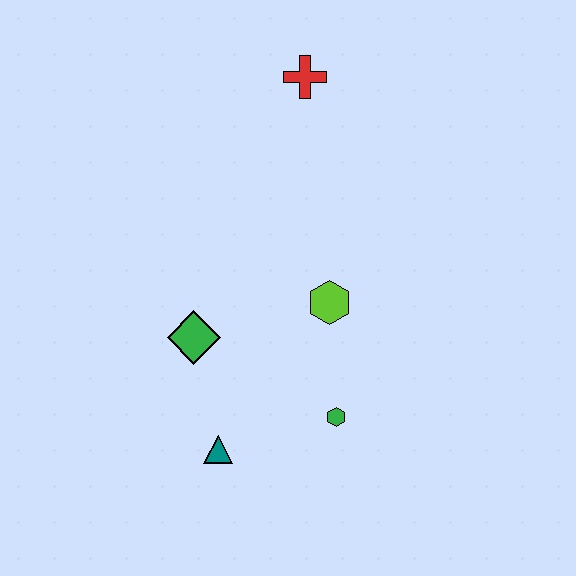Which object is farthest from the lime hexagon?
The red cross is farthest from the lime hexagon.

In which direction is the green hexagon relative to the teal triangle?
The green hexagon is to the right of the teal triangle.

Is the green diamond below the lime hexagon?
Yes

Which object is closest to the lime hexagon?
The green hexagon is closest to the lime hexagon.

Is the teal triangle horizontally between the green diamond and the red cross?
Yes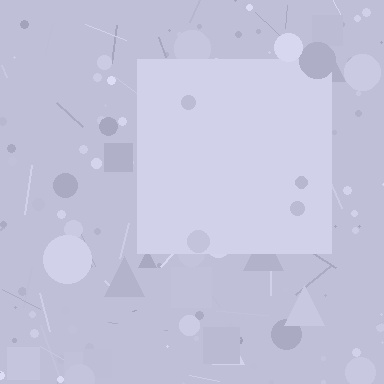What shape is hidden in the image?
A square is hidden in the image.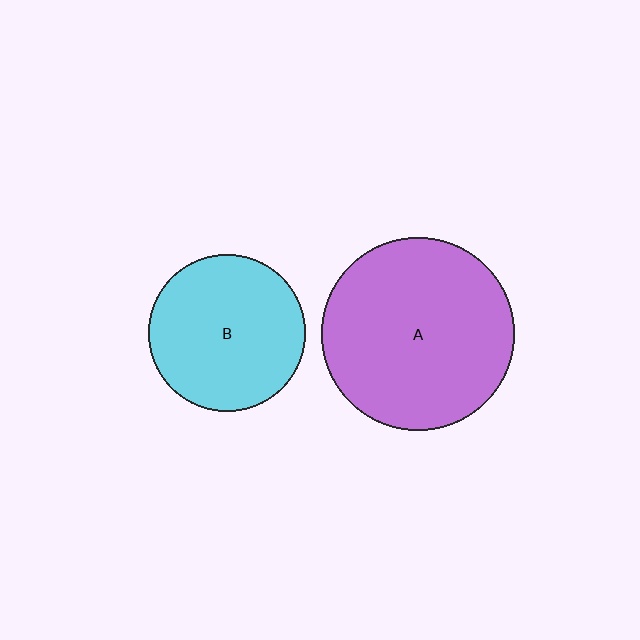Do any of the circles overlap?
No, none of the circles overlap.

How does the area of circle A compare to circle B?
Approximately 1.5 times.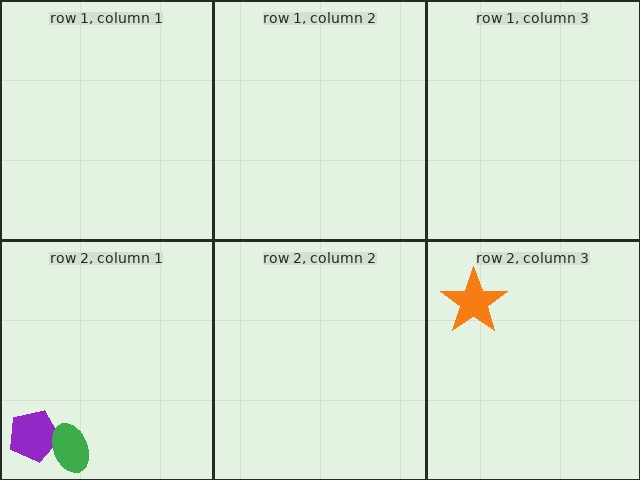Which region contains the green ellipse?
The row 2, column 1 region.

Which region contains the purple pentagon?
The row 2, column 1 region.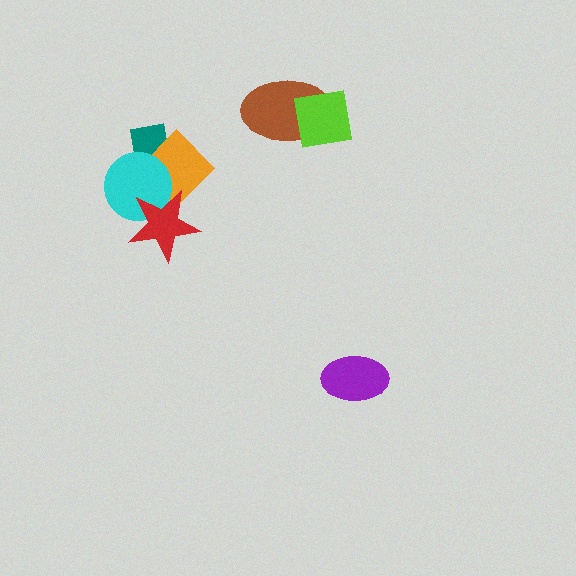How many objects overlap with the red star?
2 objects overlap with the red star.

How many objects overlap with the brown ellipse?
1 object overlaps with the brown ellipse.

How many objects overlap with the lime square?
1 object overlaps with the lime square.